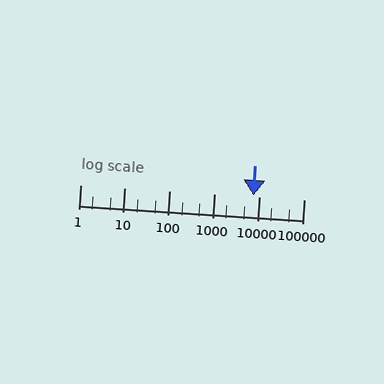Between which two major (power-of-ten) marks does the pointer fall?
The pointer is between 1000 and 10000.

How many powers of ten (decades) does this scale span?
The scale spans 5 decades, from 1 to 100000.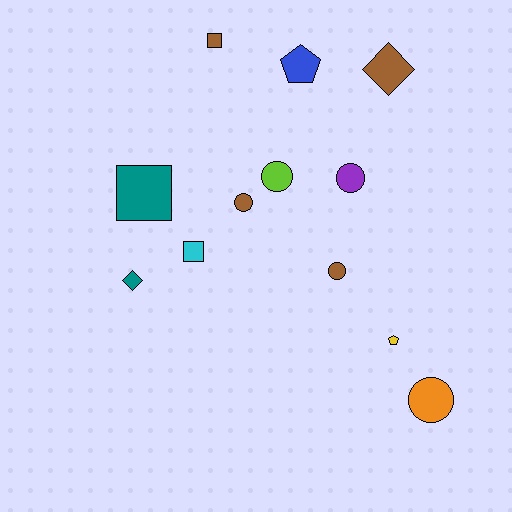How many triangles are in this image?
There are no triangles.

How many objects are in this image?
There are 12 objects.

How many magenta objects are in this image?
There are no magenta objects.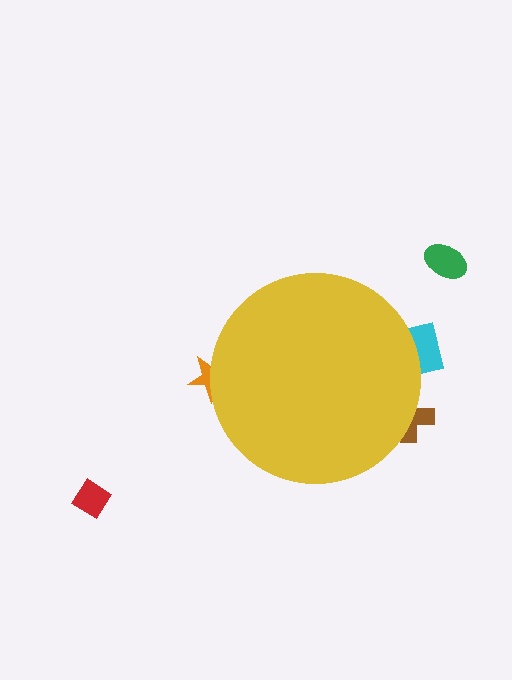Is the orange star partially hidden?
Yes, the orange star is partially hidden behind the yellow circle.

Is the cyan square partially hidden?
Yes, the cyan square is partially hidden behind the yellow circle.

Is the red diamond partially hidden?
No, the red diamond is fully visible.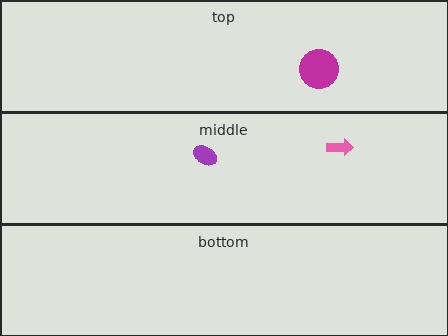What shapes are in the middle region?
The purple ellipse, the pink arrow.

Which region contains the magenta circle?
The top region.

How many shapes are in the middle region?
2.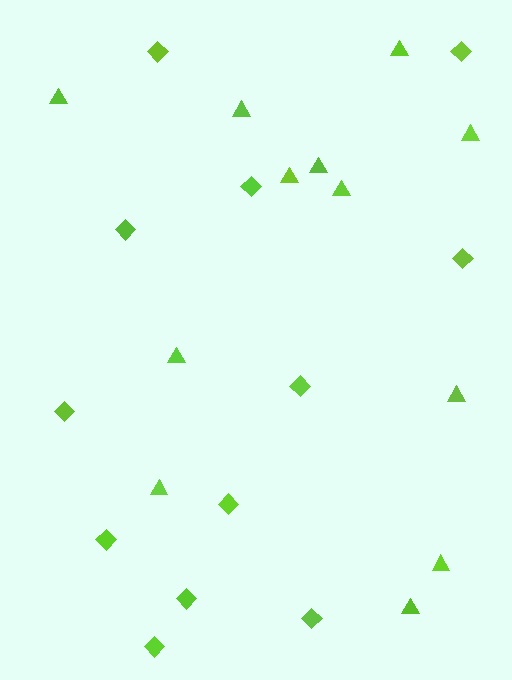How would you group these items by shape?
There are 2 groups: one group of diamonds (12) and one group of triangles (12).